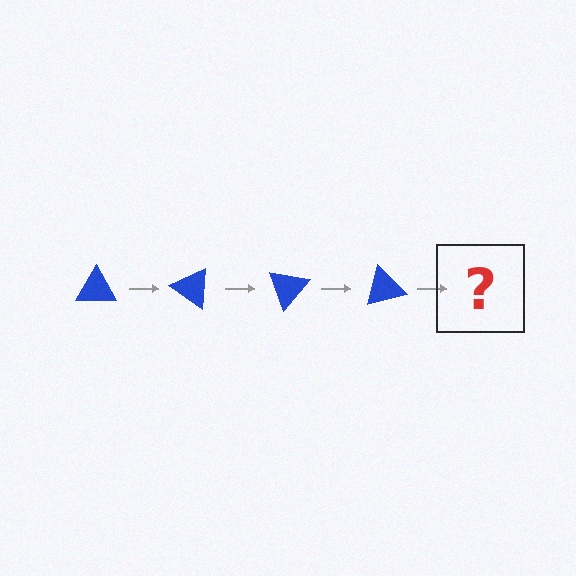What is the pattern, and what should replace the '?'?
The pattern is that the triangle rotates 35 degrees each step. The '?' should be a blue triangle rotated 140 degrees.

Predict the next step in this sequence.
The next step is a blue triangle rotated 140 degrees.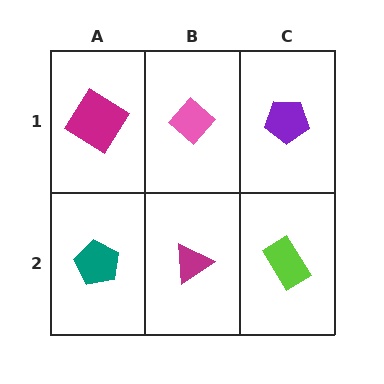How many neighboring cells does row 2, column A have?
2.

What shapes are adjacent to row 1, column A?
A teal pentagon (row 2, column A), a pink diamond (row 1, column B).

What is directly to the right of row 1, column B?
A purple pentagon.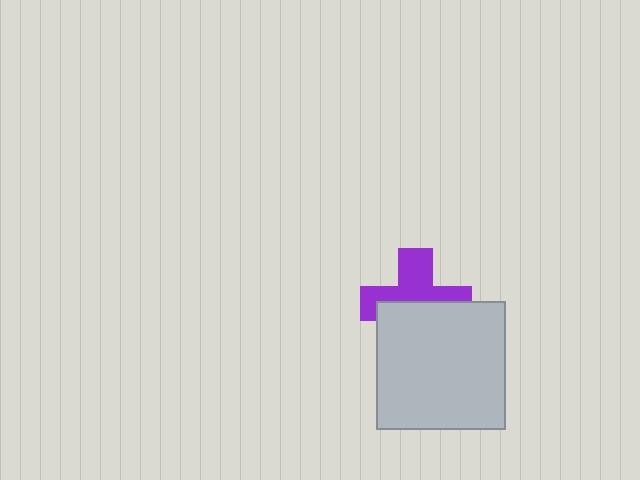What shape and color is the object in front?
The object in front is a light gray square.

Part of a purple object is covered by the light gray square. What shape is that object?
It is a cross.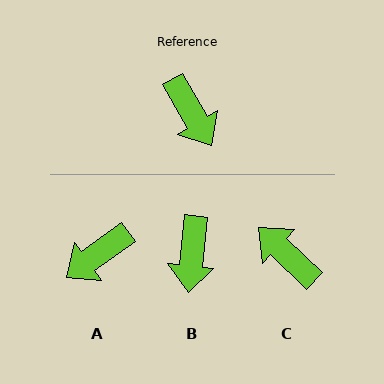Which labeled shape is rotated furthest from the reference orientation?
C, about 163 degrees away.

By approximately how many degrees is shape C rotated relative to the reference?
Approximately 163 degrees clockwise.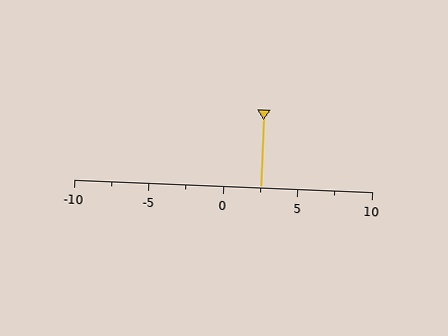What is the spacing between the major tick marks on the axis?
The major ticks are spaced 5 apart.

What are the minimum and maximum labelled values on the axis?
The axis runs from -10 to 10.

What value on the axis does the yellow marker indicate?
The marker indicates approximately 2.5.